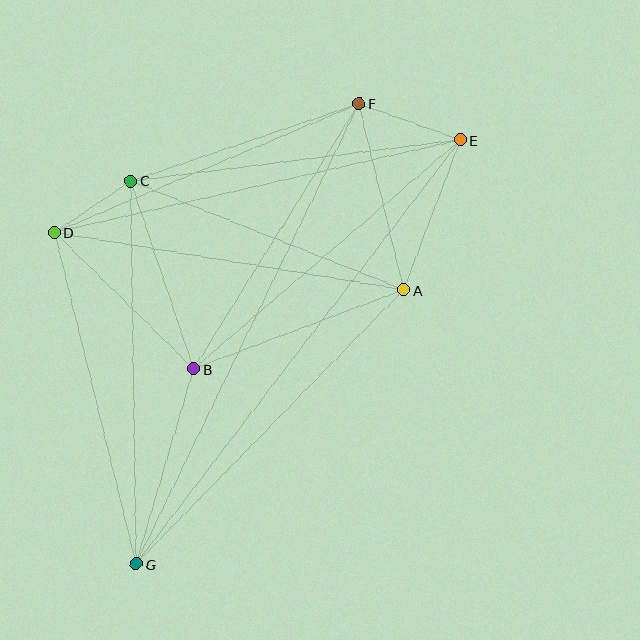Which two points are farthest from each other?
Points E and G are farthest from each other.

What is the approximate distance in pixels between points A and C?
The distance between A and C is approximately 294 pixels.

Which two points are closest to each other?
Points C and D are closest to each other.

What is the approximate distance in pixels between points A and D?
The distance between A and D is approximately 355 pixels.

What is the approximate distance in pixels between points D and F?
The distance between D and F is approximately 331 pixels.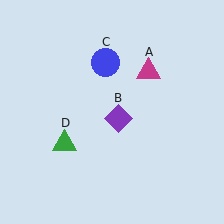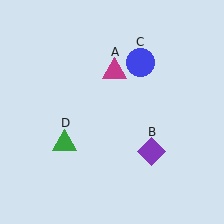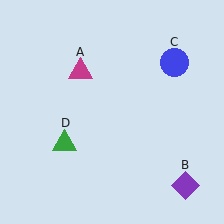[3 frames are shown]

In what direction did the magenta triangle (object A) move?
The magenta triangle (object A) moved left.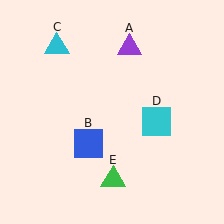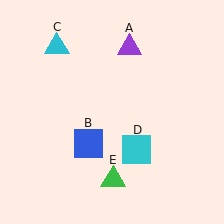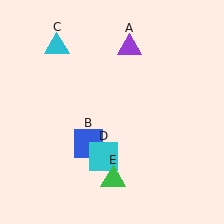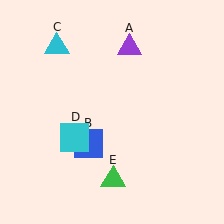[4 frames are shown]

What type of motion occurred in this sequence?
The cyan square (object D) rotated clockwise around the center of the scene.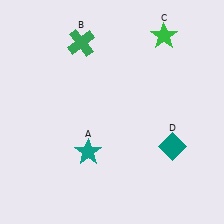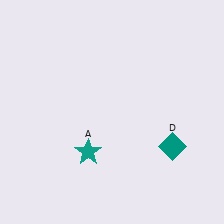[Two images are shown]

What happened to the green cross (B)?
The green cross (B) was removed in Image 2. It was in the top-left area of Image 1.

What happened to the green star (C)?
The green star (C) was removed in Image 2. It was in the top-right area of Image 1.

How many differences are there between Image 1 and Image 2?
There are 2 differences between the two images.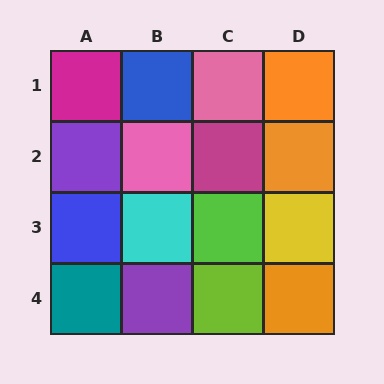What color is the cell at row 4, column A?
Teal.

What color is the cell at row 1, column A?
Magenta.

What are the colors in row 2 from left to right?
Purple, pink, magenta, orange.